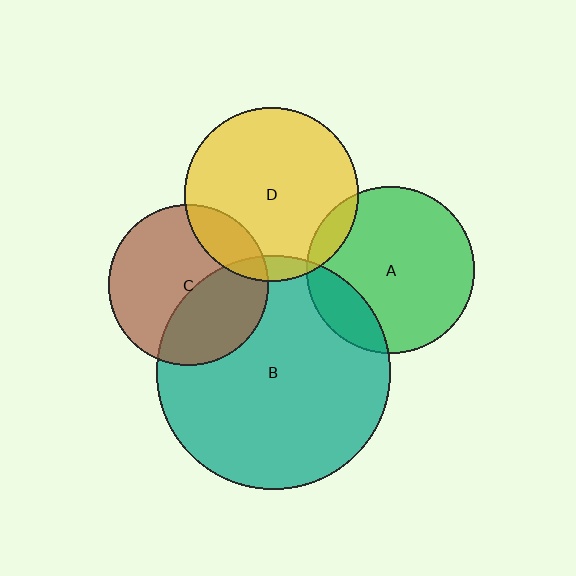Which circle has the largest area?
Circle B (teal).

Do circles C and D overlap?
Yes.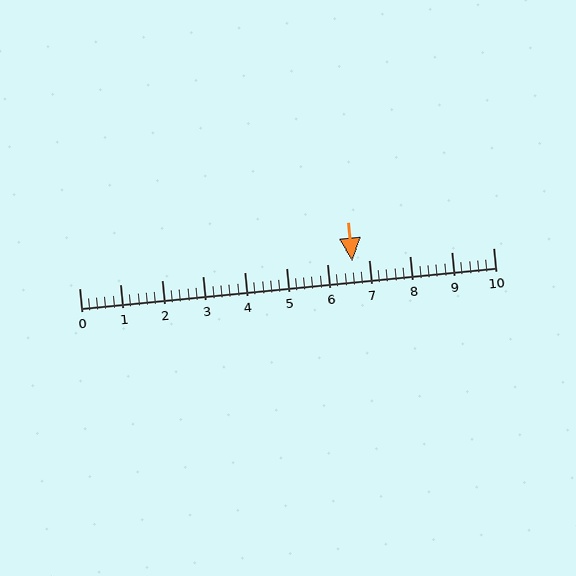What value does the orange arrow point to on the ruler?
The orange arrow points to approximately 6.6.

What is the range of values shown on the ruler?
The ruler shows values from 0 to 10.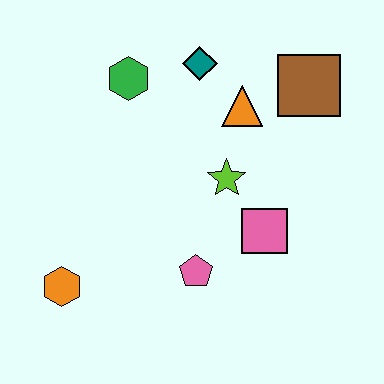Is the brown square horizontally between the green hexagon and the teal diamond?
No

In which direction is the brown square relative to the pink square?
The brown square is above the pink square.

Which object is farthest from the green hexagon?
The orange hexagon is farthest from the green hexagon.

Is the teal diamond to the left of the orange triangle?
Yes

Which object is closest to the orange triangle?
The teal diamond is closest to the orange triangle.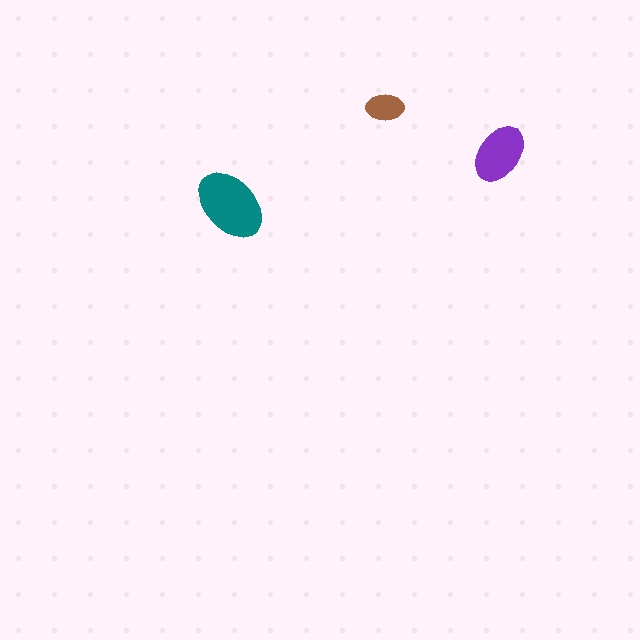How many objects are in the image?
There are 3 objects in the image.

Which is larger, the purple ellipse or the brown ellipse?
The purple one.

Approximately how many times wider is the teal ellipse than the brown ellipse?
About 2 times wider.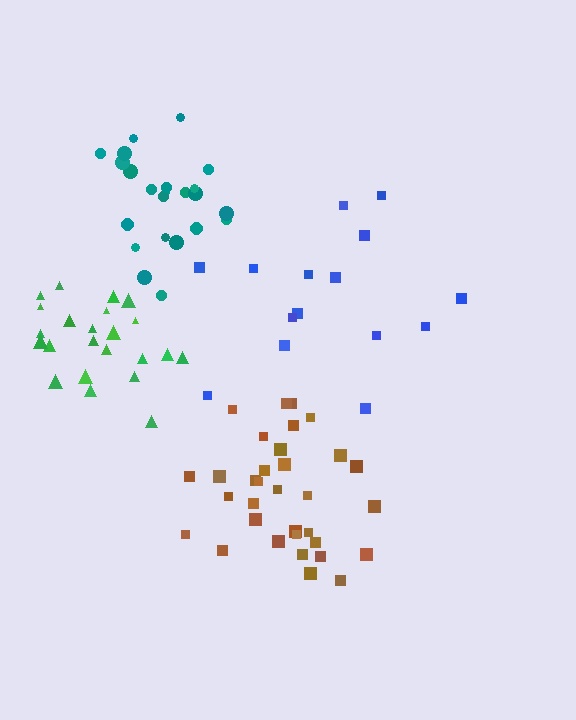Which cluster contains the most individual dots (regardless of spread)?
Brown (33).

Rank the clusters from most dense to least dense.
teal, brown, green, blue.